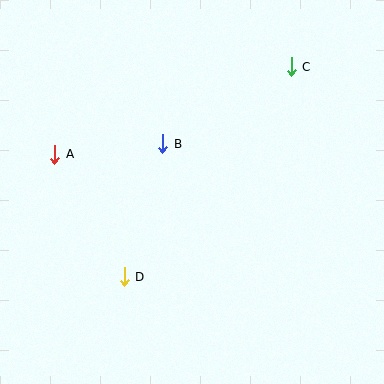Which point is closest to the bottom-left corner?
Point D is closest to the bottom-left corner.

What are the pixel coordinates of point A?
Point A is at (55, 154).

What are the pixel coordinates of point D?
Point D is at (124, 277).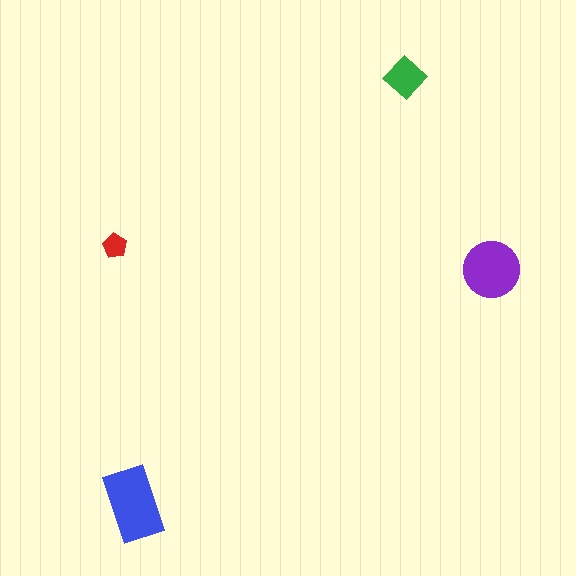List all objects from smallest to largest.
The red pentagon, the green diamond, the purple circle, the blue rectangle.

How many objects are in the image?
There are 4 objects in the image.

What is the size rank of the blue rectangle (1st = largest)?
1st.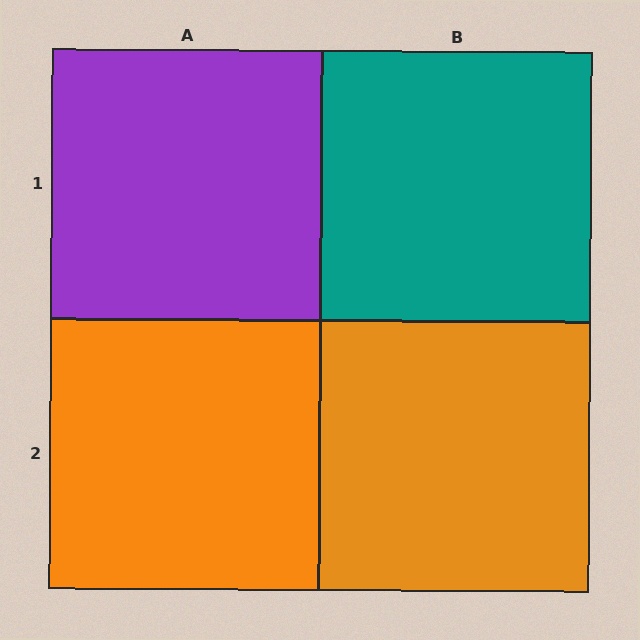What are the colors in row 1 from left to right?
Purple, teal.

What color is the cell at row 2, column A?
Orange.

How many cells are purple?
1 cell is purple.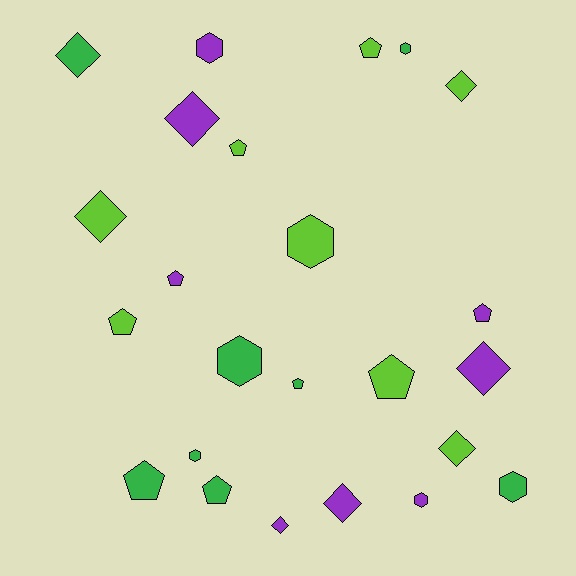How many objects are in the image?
There are 24 objects.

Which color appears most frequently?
Lime, with 8 objects.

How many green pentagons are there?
There are 3 green pentagons.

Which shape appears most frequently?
Pentagon, with 9 objects.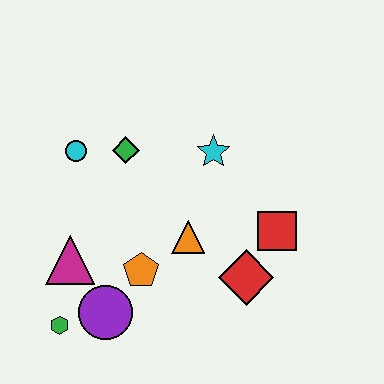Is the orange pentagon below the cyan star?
Yes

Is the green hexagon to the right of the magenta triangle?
No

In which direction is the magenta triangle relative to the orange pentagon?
The magenta triangle is to the left of the orange pentagon.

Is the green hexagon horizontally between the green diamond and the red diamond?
No